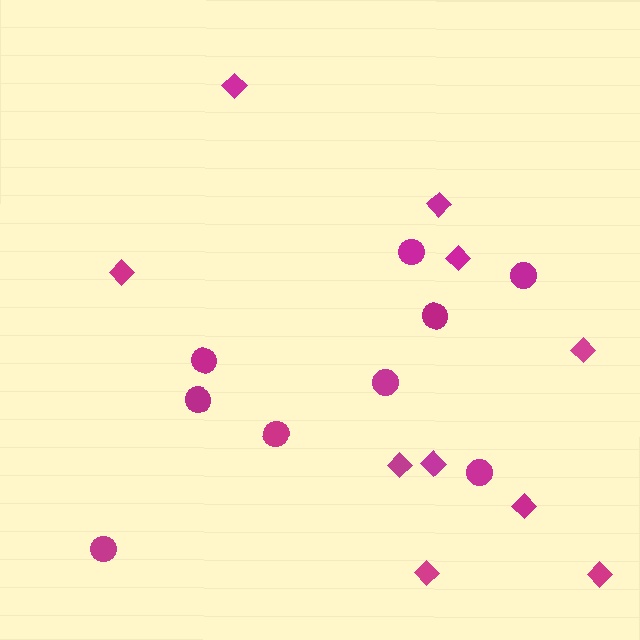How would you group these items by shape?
There are 2 groups: one group of diamonds (10) and one group of circles (9).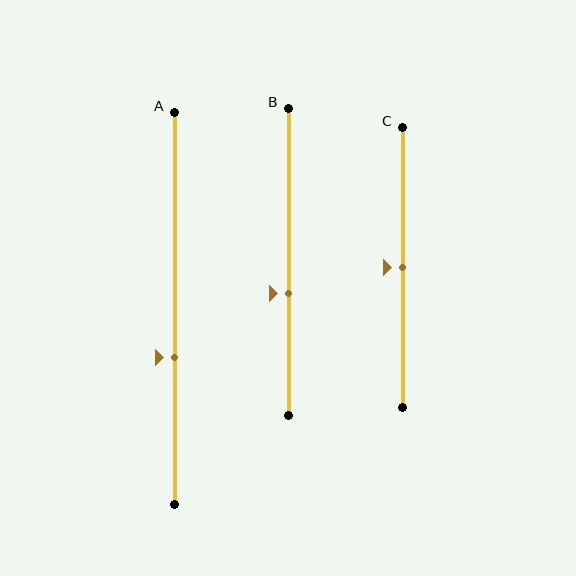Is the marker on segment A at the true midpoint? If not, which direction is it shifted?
No, the marker on segment A is shifted downward by about 12% of the segment length.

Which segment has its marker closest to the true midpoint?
Segment C has its marker closest to the true midpoint.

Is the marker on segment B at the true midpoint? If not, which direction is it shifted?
No, the marker on segment B is shifted downward by about 10% of the segment length.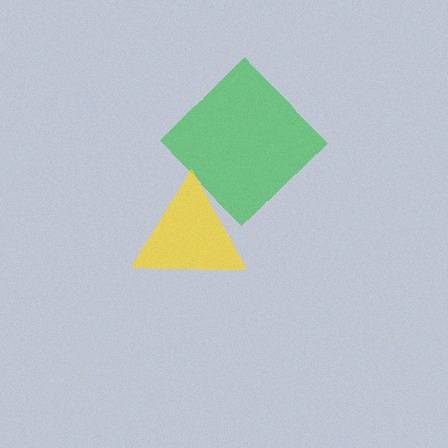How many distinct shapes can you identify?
There are 2 distinct shapes: a green diamond, a yellow triangle.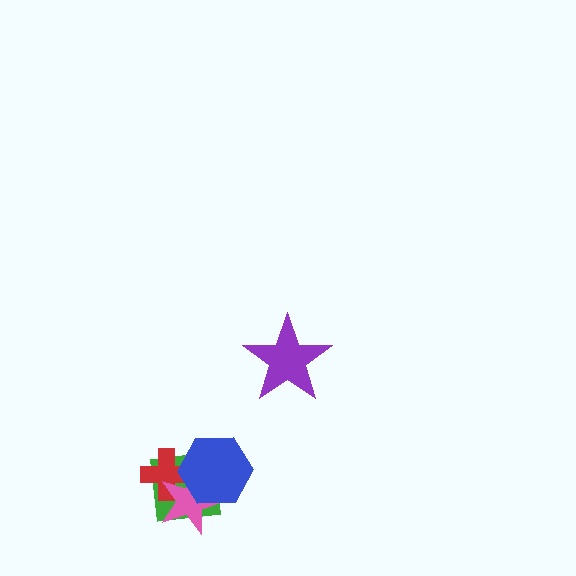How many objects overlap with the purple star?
0 objects overlap with the purple star.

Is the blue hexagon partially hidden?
No, no other shape covers it.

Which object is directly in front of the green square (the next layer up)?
The red cross is directly in front of the green square.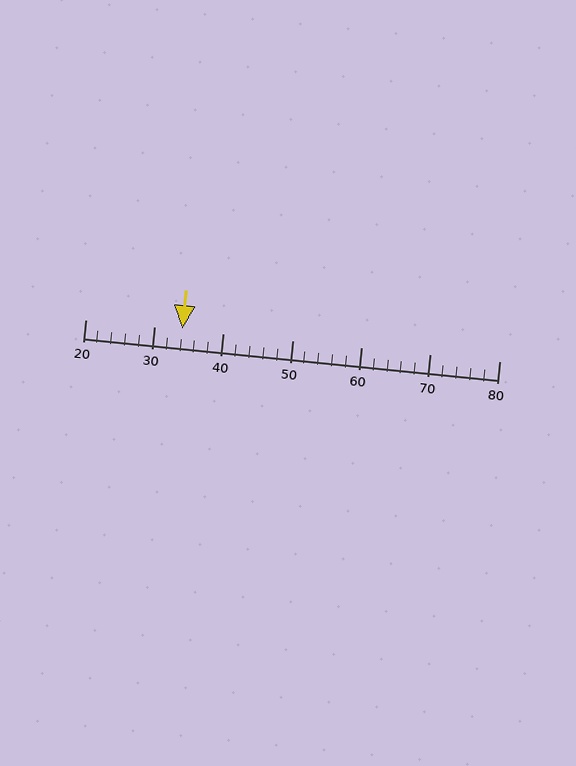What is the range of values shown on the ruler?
The ruler shows values from 20 to 80.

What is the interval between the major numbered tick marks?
The major tick marks are spaced 10 units apart.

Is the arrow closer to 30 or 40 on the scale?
The arrow is closer to 30.